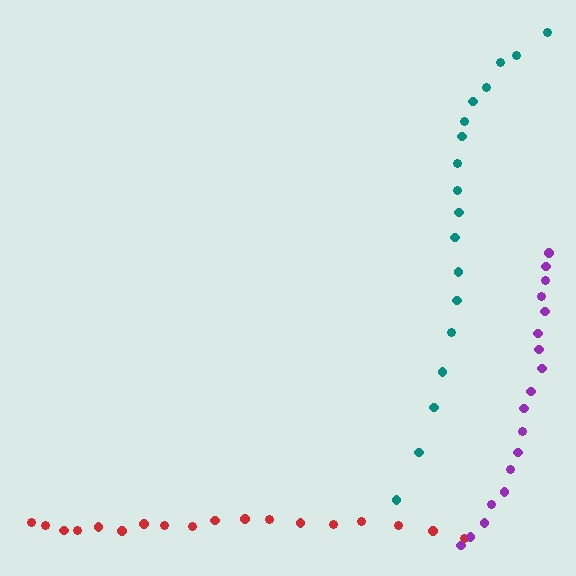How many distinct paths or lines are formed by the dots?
There are 3 distinct paths.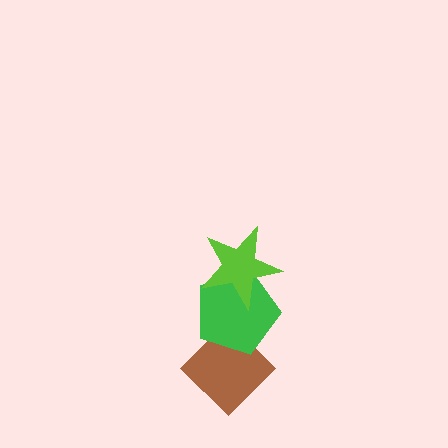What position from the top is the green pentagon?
The green pentagon is 2nd from the top.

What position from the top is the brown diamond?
The brown diamond is 3rd from the top.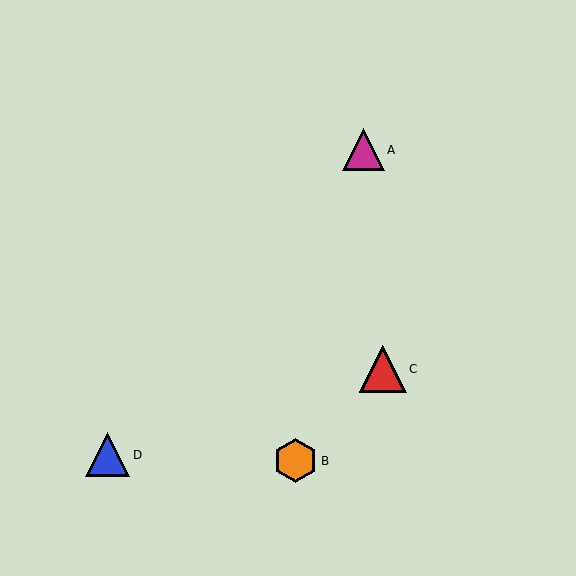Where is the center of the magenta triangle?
The center of the magenta triangle is at (363, 150).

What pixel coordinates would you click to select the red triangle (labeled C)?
Click at (383, 369) to select the red triangle C.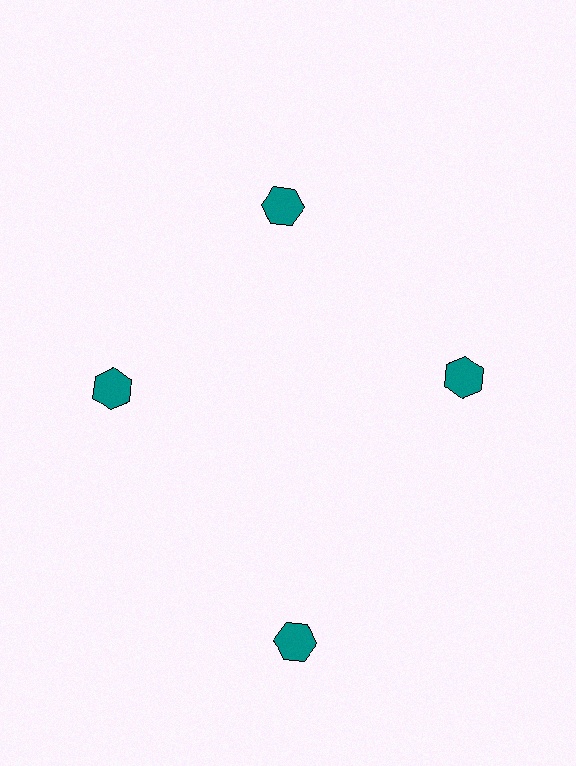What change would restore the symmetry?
The symmetry would be restored by moving it inward, back onto the ring so that all 4 hexagons sit at equal angles and equal distance from the center.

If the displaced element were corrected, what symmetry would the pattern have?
It would have 4-fold rotational symmetry — the pattern would map onto itself every 90 degrees.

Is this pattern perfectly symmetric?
No. The 4 teal hexagons are arranged in a ring, but one element near the 6 o'clock position is pushed outward from the center, breaking the 4-fold rotational symmetry.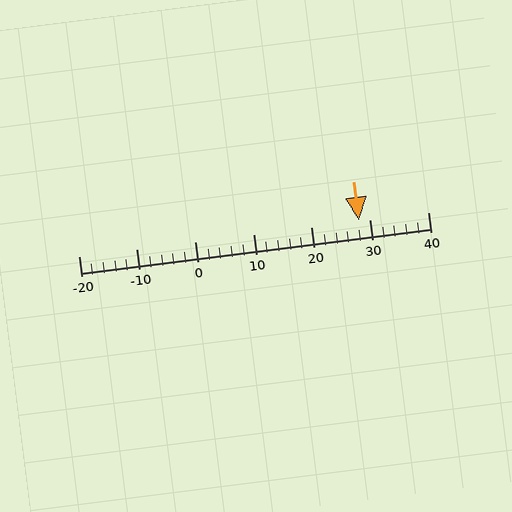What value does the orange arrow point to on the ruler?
The orange arrow points to approximately 28.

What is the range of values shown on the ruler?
The ruler shows values from -20 to 40.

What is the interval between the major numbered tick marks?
The major tick marks are spaced 10 units apart.